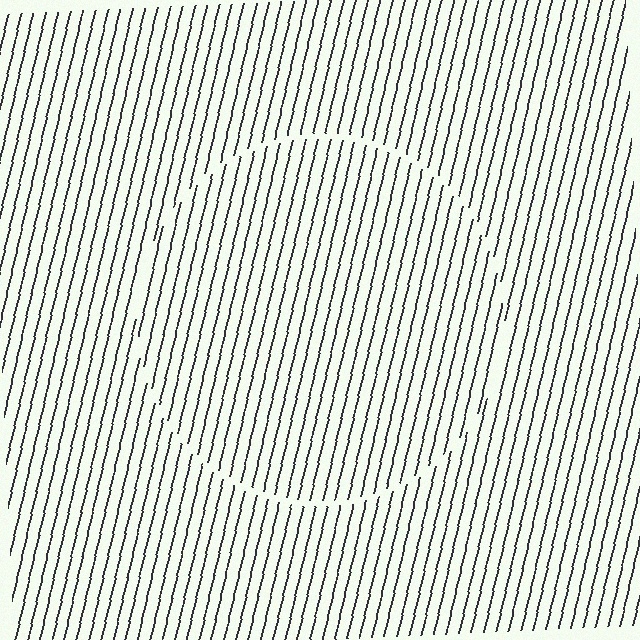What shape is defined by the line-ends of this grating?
An illusory circle. The interior of the shape contains the same grating, shifted by half a period — the contour is defined by the phase discontinuity where line-ends from the inner and outer gratings abut.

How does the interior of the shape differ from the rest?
The interior of the shape contains the same grating, shifted by half a period — the contour is defined by the phase discontinuity where line-ends from the inner and outer gratings abut.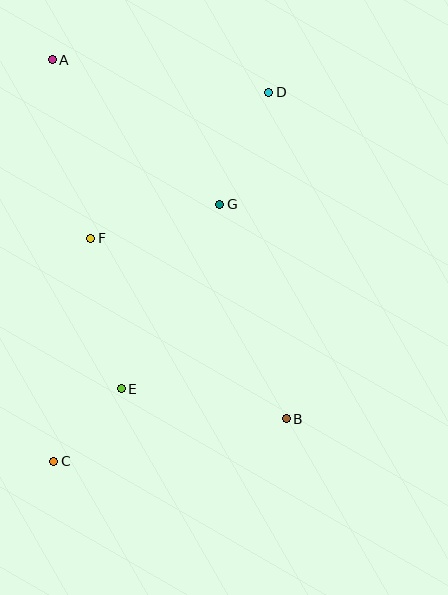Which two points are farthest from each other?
Points A and B are farthest from each other.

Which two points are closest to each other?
Points C and E are closest to each other.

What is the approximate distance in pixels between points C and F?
The distance between C and F is approximately 226 pixels.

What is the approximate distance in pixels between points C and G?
The distance between C and G is approximately 306 pixels.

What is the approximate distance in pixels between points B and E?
The distance between B and E is approximately 168 pixels.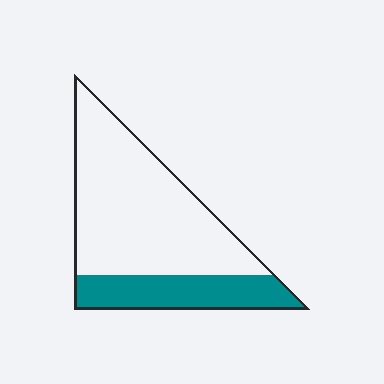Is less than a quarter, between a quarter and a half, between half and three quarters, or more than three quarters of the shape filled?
Between a quarter and a half.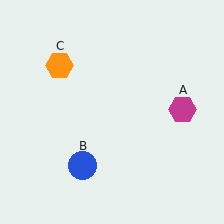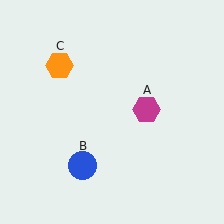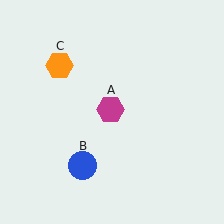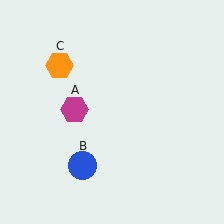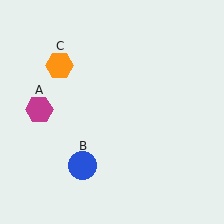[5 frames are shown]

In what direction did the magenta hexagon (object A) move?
The magenta hexagon (object A) moved left.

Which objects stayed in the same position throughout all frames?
Blue circle (object B) and orange hexagon (object C) remained stationary.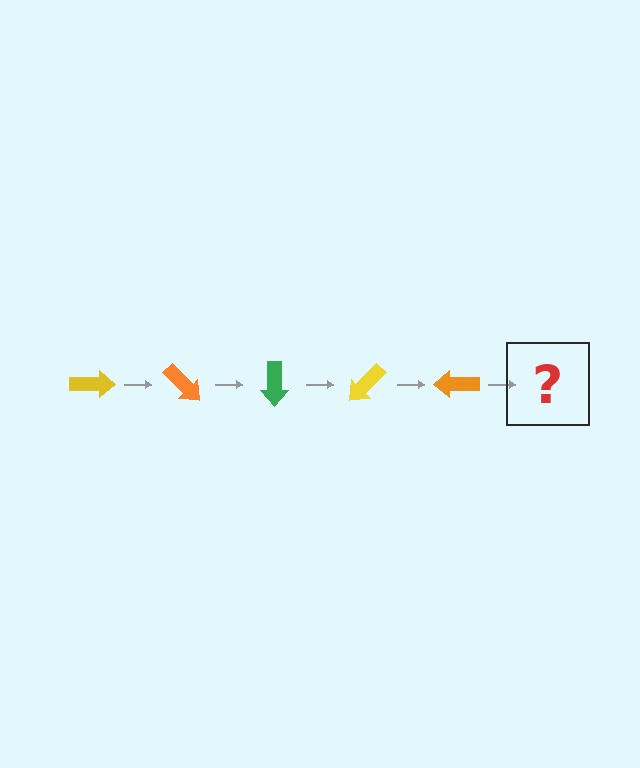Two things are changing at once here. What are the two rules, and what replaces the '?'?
The two rules are that it rotates 45 degrees each step and the color cycles through yellow, orange, and green. The '?' should be a green arrow, rotated 225 degrees from the start.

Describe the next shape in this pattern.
It should be a green arrow, rotated 225 degrees from the start.